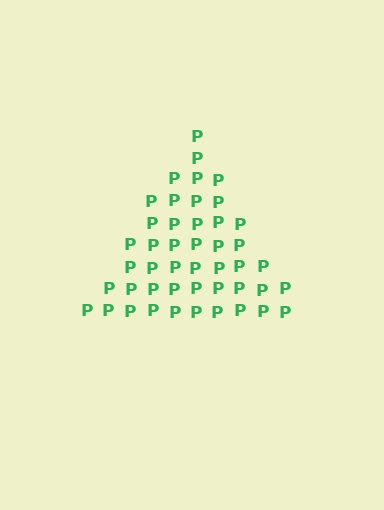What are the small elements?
The small elements are letter P's.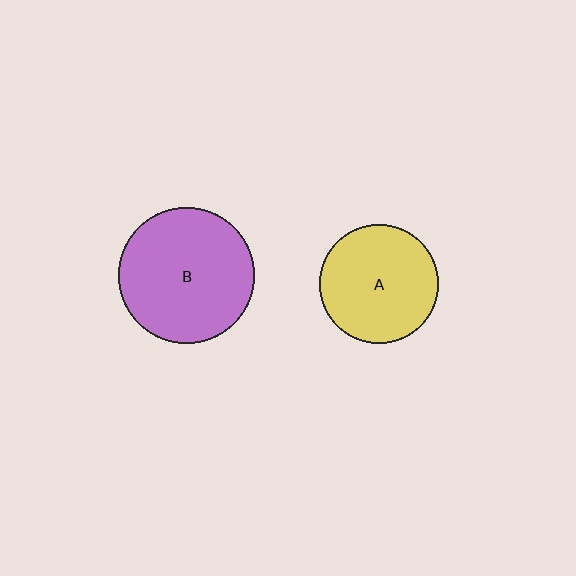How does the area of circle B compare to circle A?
Approximately 1.3 times.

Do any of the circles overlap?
No, none of the circles overlap.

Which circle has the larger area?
Circle B (purple).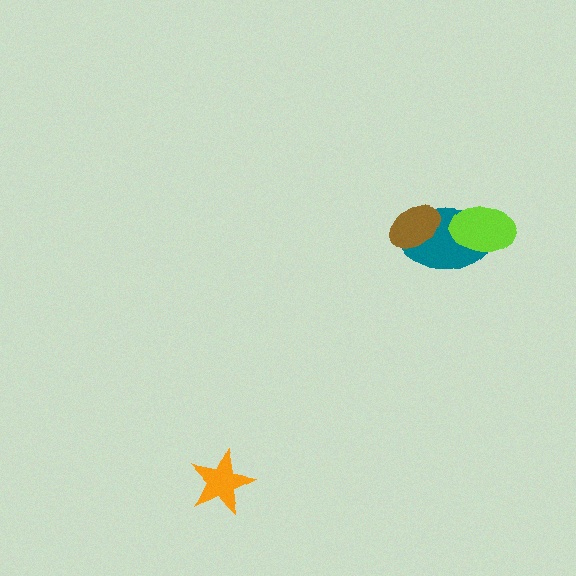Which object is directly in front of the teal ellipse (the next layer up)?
The lime ellipse is directly in front of the teal ellipse.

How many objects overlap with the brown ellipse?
1 object overlaps with the brown ellipse.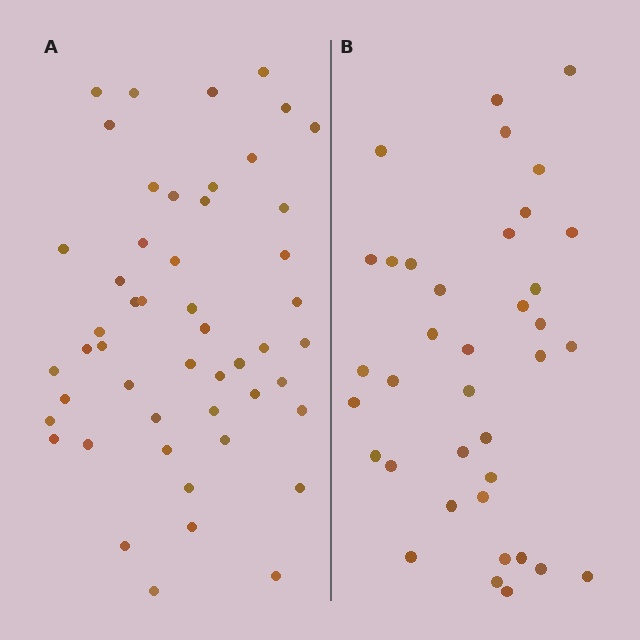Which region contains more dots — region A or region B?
Region A (the left region) has more dots.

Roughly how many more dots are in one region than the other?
Region A has approximately 15 more dots than region B.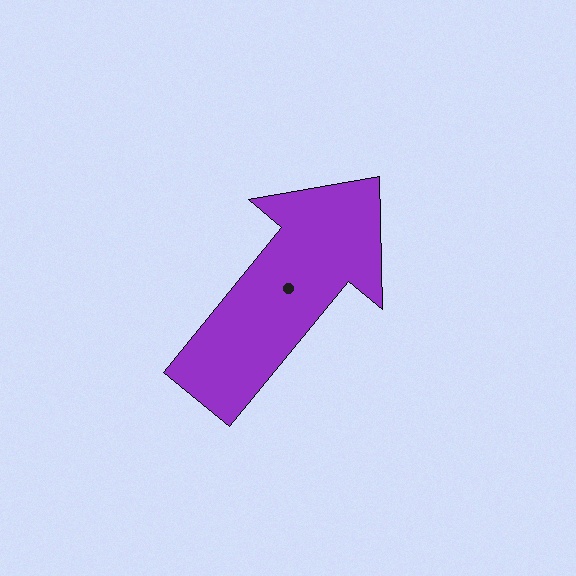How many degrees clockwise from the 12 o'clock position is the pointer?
Approximately 39 degrees.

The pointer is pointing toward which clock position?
Roughly 1 o'clock.